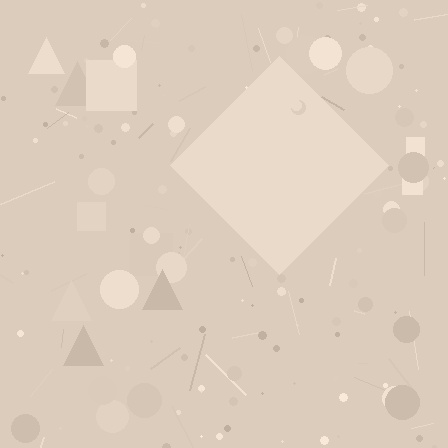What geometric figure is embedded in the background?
A diamond is embedded in the background.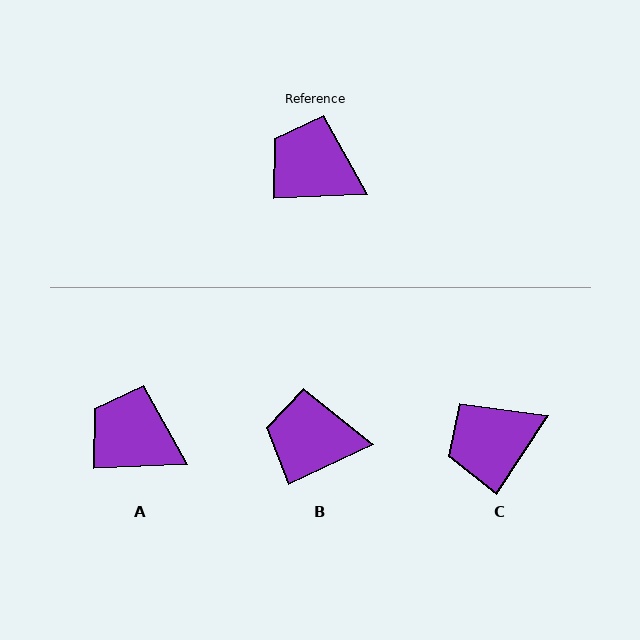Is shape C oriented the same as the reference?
No, it is off by about 53 degrees.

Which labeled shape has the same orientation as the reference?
A.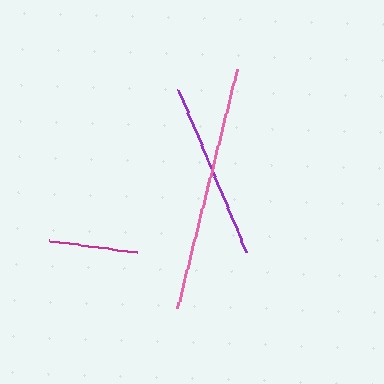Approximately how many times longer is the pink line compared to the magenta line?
The pink line is approximately 2.7 times the length of the magenta line.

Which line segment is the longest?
The pink line is the longest at approximately 245 pixels.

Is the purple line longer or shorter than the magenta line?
The purple line is longer than the magenta line.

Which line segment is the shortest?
The magenta line is the shortest at approximately 89 pixels.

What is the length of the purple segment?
The purple segment is approximately 176 pixels long.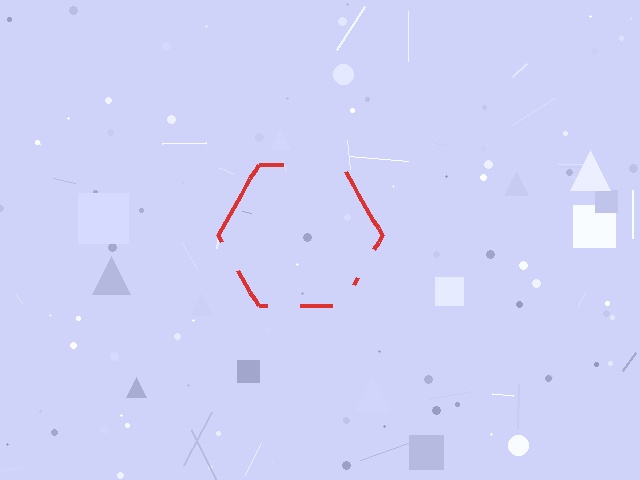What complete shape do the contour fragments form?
The contour fragments form a hexagon.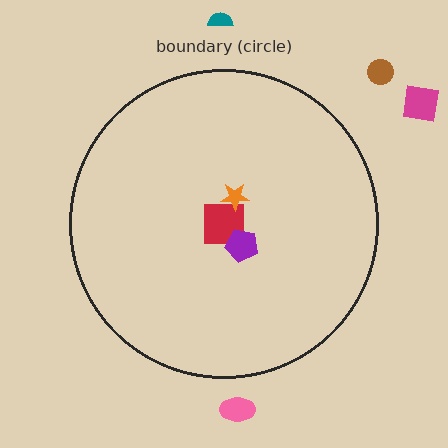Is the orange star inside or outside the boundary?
Inside.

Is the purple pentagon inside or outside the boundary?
Inside.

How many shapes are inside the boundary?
3 inside, 4 outside.